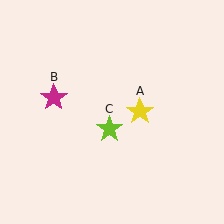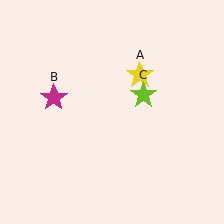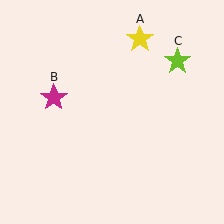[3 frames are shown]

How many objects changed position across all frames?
2 objects changed position: yellow star (object A), lime star (object C).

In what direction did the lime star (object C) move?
The lime star (object C) moved up and to the right.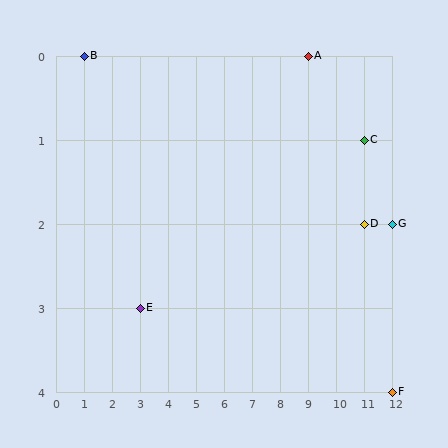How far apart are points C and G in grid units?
Points C and G are 1 column and 1 row apart (about 1.4 grid units diagonally).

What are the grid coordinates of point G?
Point G is at grid coordinates (12, 2).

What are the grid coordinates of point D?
Point D is at grid coordinates (11, 2).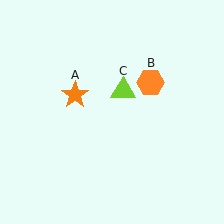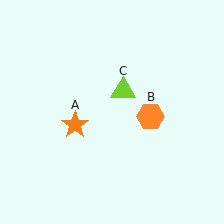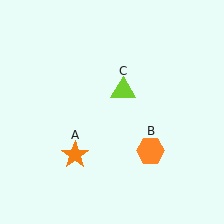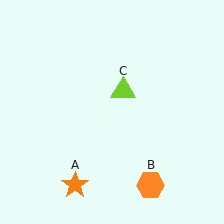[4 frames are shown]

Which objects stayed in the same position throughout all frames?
Lime triangle (object C) remained stationary.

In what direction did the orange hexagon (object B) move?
The orange hexagon (object B) moved down.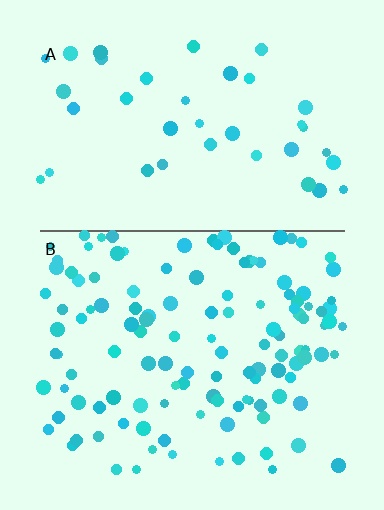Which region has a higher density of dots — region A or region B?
B (the bottom).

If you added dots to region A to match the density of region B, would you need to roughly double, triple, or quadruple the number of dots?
Approximately triple.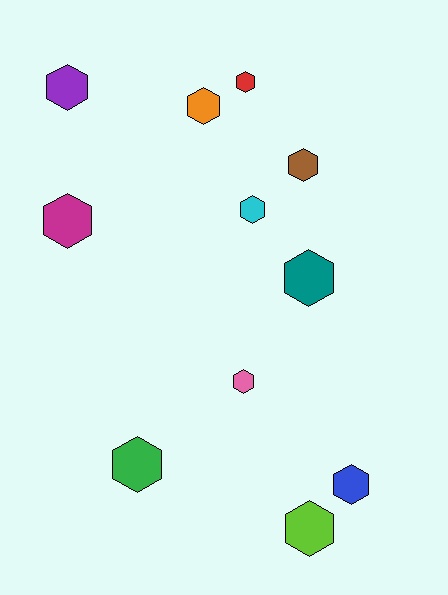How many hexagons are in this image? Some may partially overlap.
There are 11 hexagons.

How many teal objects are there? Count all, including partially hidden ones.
There is 1 teal object.